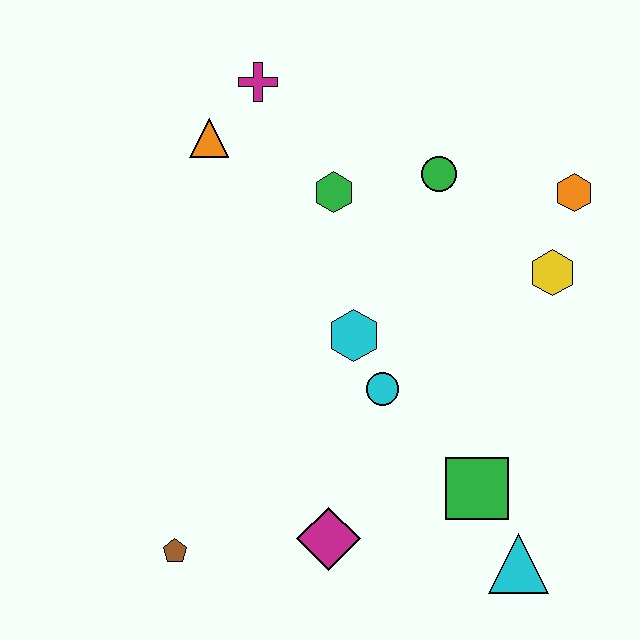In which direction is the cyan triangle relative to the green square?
The cyan triangle is below the green square.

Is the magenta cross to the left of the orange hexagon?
Yes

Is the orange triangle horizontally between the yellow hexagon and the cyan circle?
No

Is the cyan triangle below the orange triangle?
Yes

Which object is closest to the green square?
The cyan triangle is closest to the green square.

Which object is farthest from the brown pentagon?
The orange hexagon is farthest from the brown pentagon.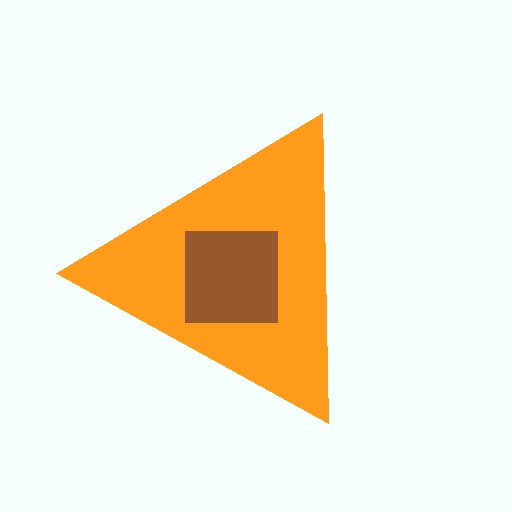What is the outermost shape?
The orange triangle.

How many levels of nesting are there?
2.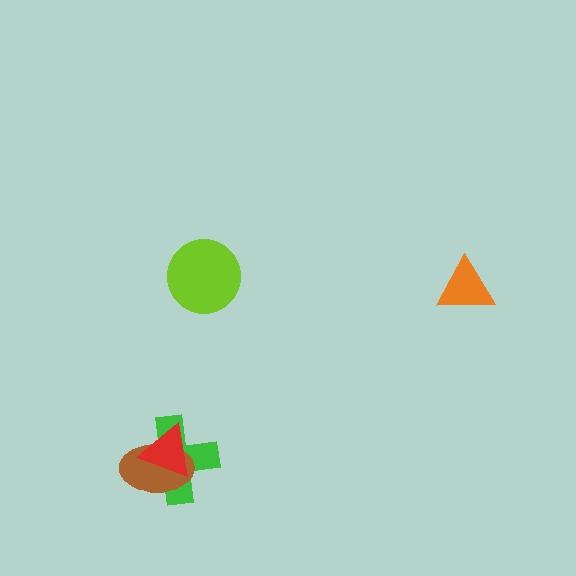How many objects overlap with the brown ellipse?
2 objects overlap with the brown ellipse.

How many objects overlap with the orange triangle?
0 objects overlap with the orange triangle.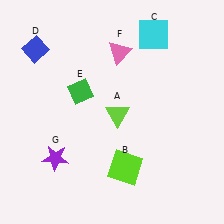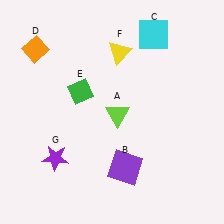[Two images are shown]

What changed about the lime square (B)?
In Image 1, B is lime. In Image 2, it changed to purple.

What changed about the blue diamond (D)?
In Image 1, D is blue. In Image 2, it changed to orange.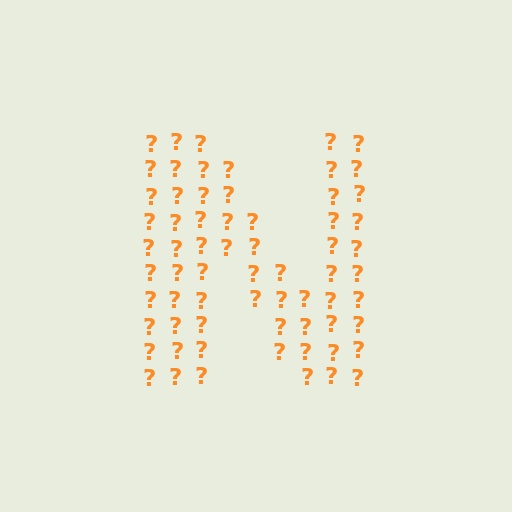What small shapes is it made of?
It is made of small question marks.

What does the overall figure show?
The overall figure shows the letter N.